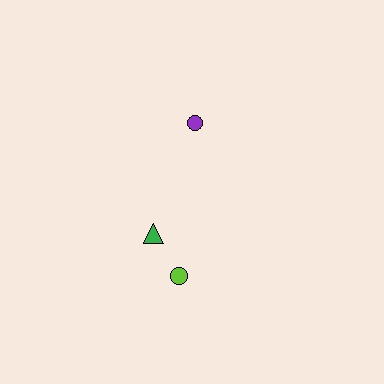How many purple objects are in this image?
There is 1 purple object.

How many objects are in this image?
There are 3 objects.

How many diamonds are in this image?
There are no diamonds.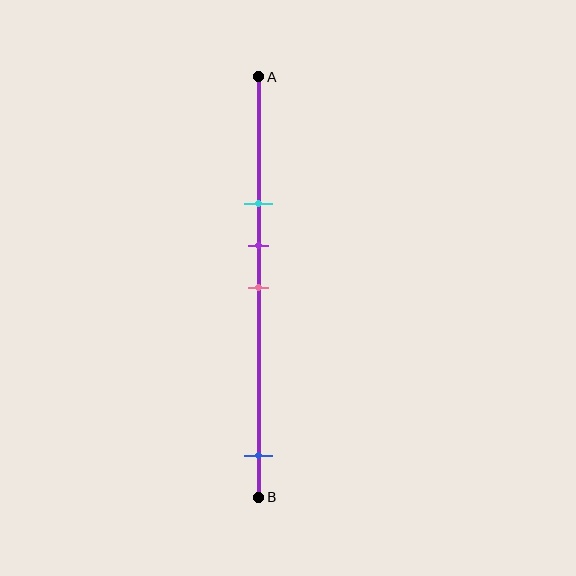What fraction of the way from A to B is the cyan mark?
The cyan mark is approximately 30% (0.3) of the way from A to B.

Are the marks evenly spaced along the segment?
No, the marks are not evenly spaced.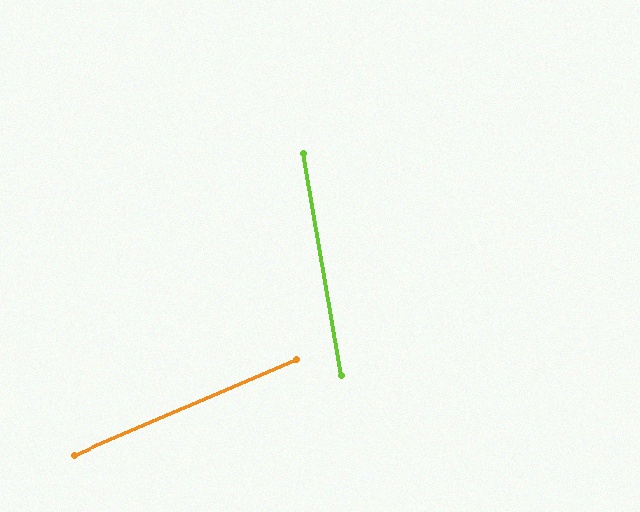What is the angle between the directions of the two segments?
Approximately 77 degrees.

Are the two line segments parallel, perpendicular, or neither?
Neither parallel nor perpendicular — they differ by about 77°.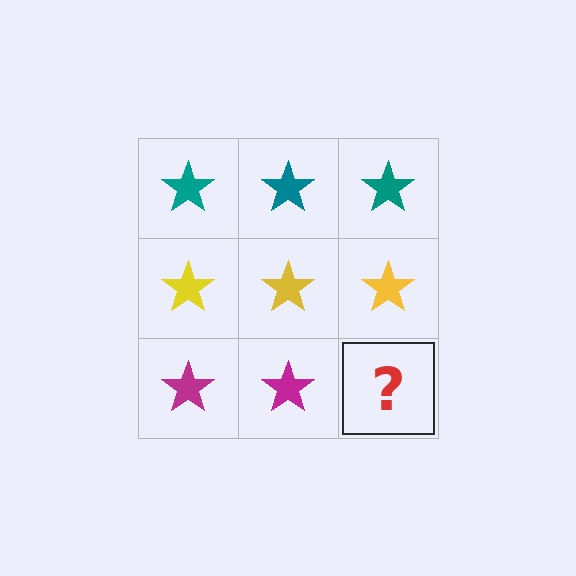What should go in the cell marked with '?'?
The missing cell should contain a magenta star.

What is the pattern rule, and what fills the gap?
The rule is that each row has a consistent color. The gap should be filled with a magenta star.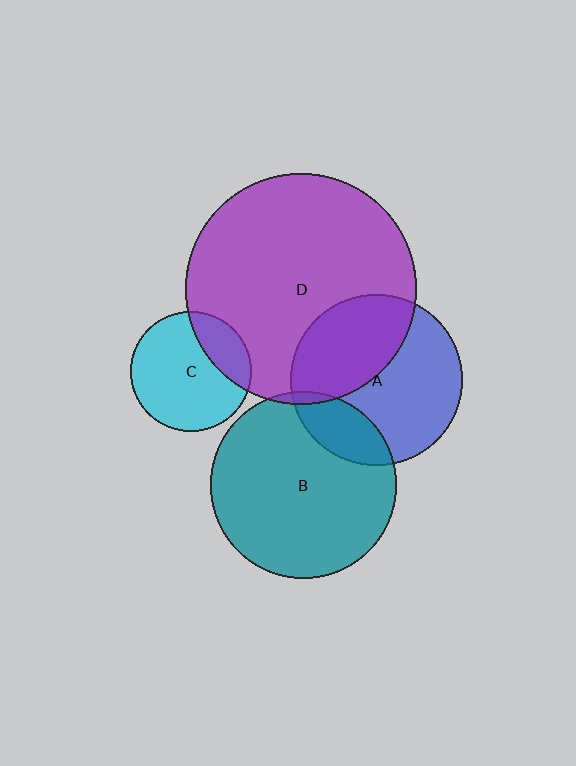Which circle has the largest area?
Circle D (purple).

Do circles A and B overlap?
Yes.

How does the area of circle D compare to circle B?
Approximately 1.5 times.